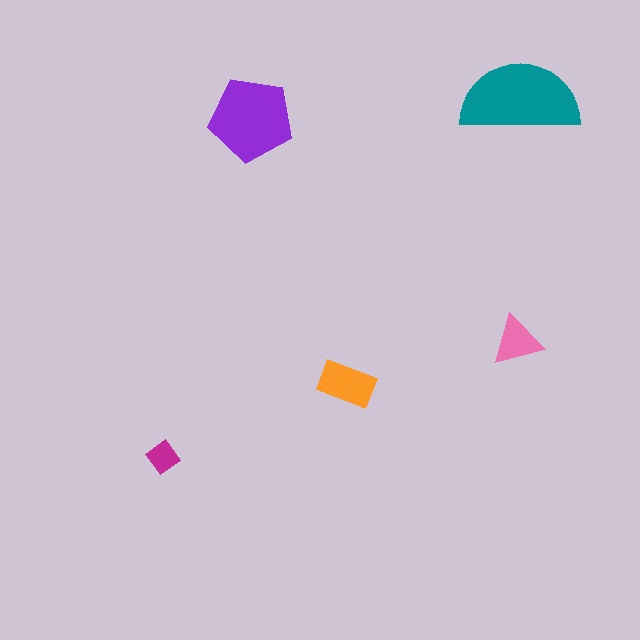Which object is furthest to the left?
The magenta diamond is leftmost.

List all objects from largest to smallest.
The teal semicircle, the purple pentagon, the orange rectangle, the pink triangle, the magenta diamond.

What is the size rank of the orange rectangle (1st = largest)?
3rd.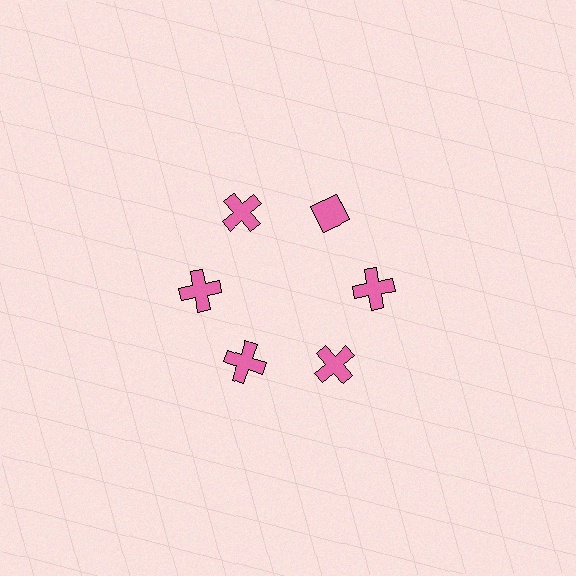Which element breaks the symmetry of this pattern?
The pink diamond at roughly the 1 o'clock position breaks the symmetry. All other shapes are pink crosses.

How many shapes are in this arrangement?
There are 6 shapes arranged in a ring pattern.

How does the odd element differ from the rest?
It has a different shape: diamond instead of cross.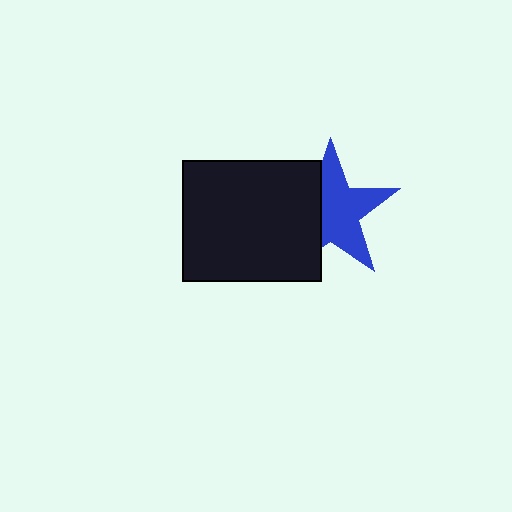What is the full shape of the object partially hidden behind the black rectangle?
The partially hidden object is a blue star.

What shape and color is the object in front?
The object in front is a black rectangle.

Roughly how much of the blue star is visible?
About half of it is visible (roughly 63%).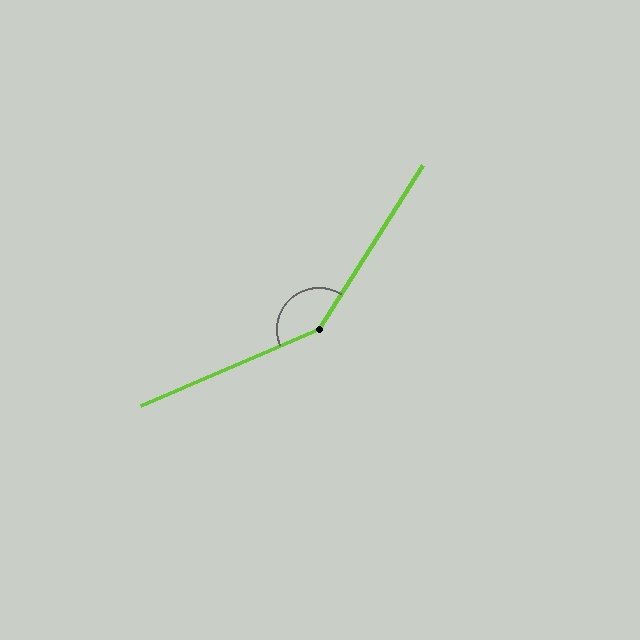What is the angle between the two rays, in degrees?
Approximately 146 degrees.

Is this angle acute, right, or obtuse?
It is obtuse.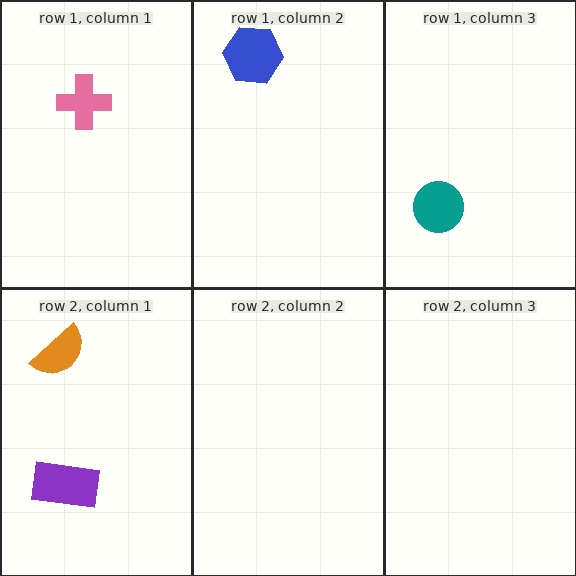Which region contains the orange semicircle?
The row 2, column 1 region.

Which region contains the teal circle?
The row 1, column 3 region.